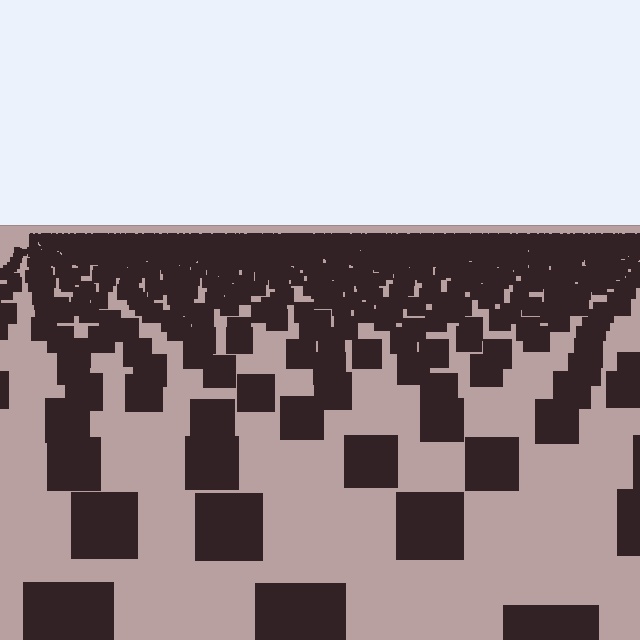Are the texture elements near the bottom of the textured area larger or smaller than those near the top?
Larger. Near the bottom, elements are closer to the viewer and appear at a bigger on-screen size.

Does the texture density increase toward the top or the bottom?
Density increases toward the top.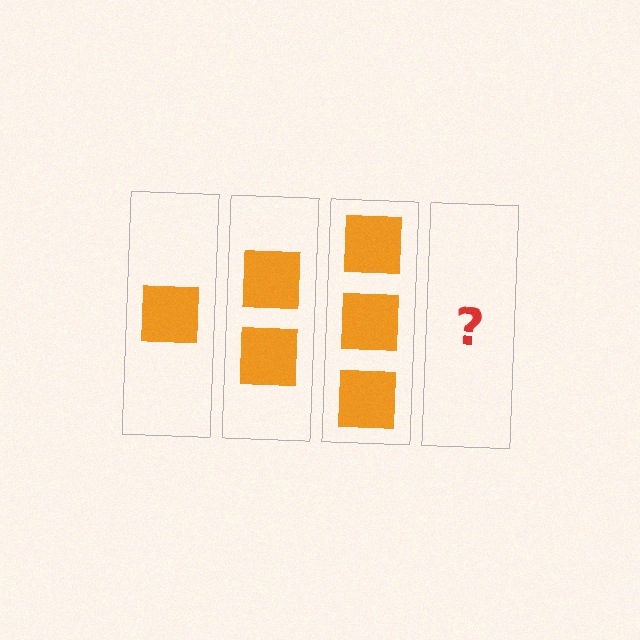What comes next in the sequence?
The next element should be 4 squares.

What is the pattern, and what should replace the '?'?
The pattern is that each step adds one more square. The '?' should be 4 squares.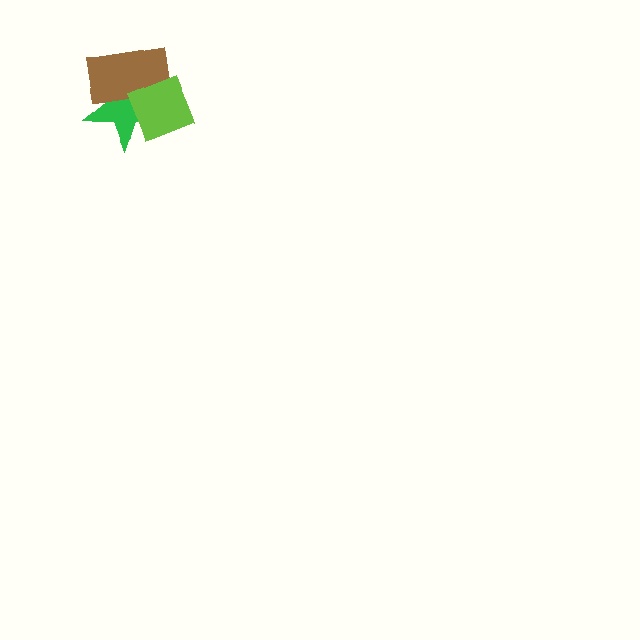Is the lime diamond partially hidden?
No, no other shape covers it.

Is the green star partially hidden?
Yes, it is partially covered by another shape.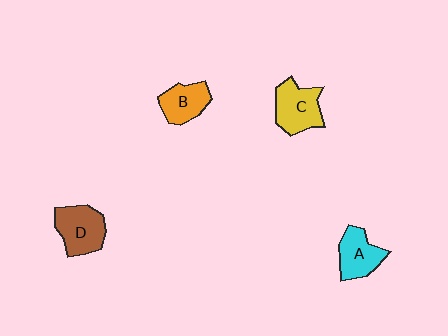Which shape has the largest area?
Shape D (brown).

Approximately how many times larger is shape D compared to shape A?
Approximately 1.2 times.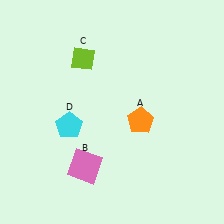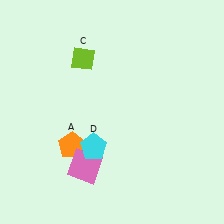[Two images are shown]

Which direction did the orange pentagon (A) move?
The orange pentagon (A) moved left.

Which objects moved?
The objects that moved are: the orange pentagon (A), the cyan pentagon (D).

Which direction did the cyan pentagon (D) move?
The cyan pentagon (D) moved right.